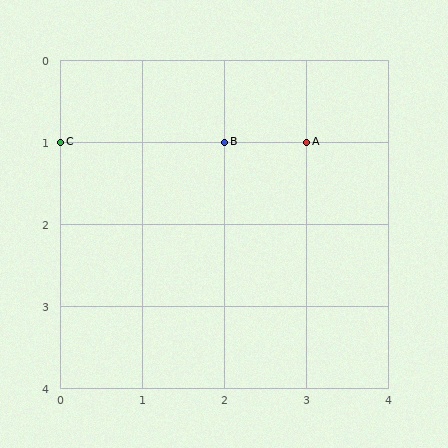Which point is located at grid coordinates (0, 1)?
Point C is at (0, 1).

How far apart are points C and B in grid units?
Points C and B are 2 columns apart.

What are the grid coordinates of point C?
Point C is at grid coordinates (0, 1).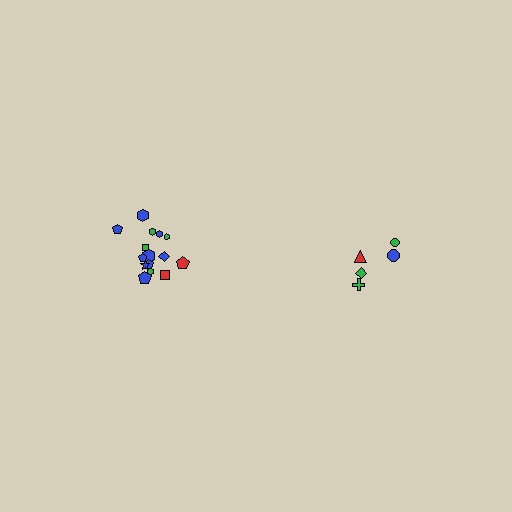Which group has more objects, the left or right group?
The left group.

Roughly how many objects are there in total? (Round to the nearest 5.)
Roughly 20 objects in total.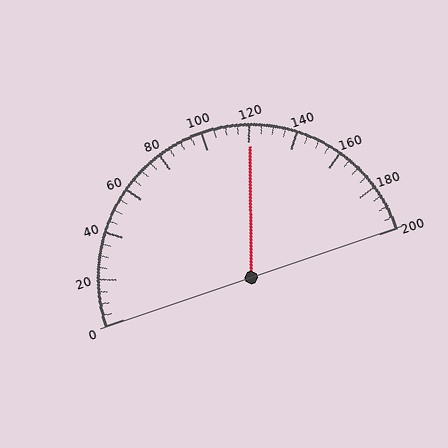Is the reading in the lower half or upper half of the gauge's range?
The reading is in the upper half of the range (0 to 200).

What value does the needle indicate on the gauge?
The needle indicates approximately 120.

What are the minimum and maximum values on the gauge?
The gauge ranges from 0 to 200.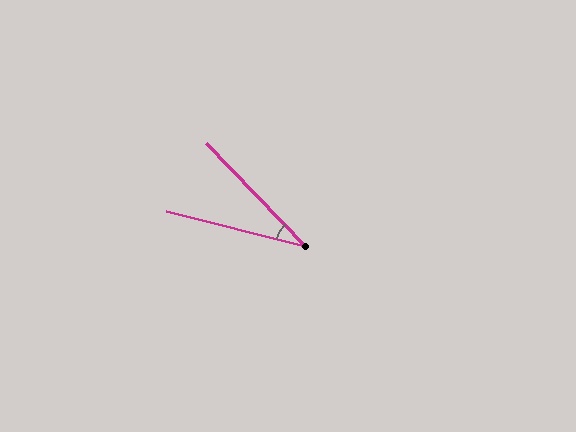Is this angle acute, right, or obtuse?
It is acute.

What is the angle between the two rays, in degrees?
Approximately 32 degrees.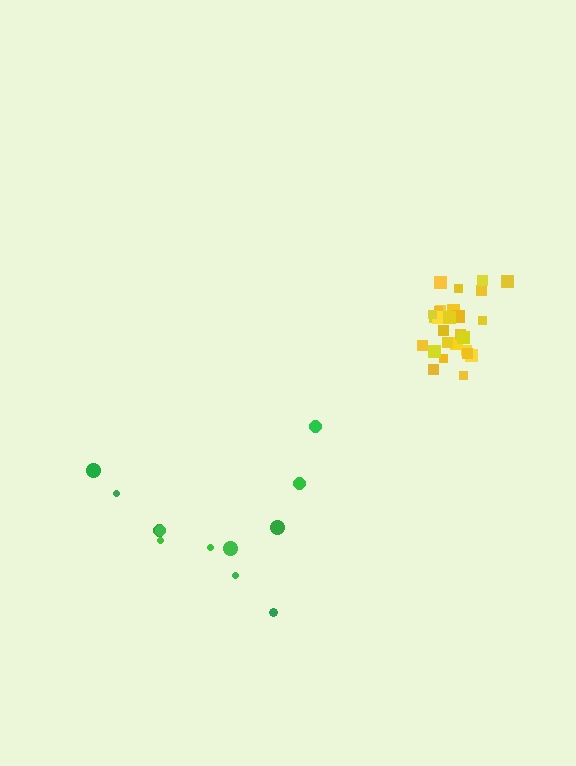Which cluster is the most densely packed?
Yellow.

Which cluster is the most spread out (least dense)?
Green.